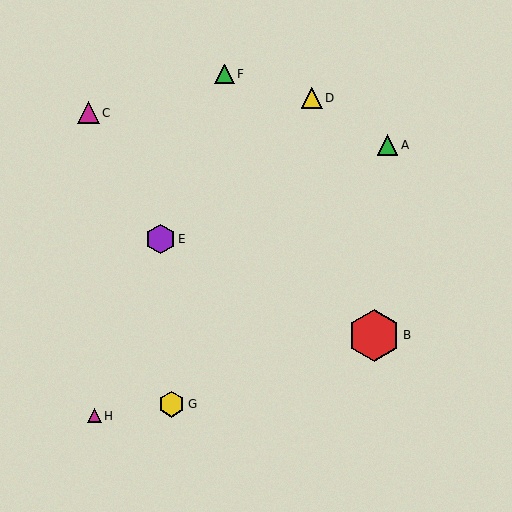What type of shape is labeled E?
Shape E is a purple hexagon.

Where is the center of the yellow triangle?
The center of the yellow triangle is at (312, 98).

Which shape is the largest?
The red hexagon (labeled B) is the largest.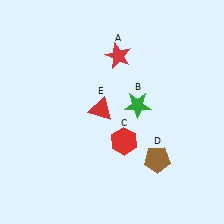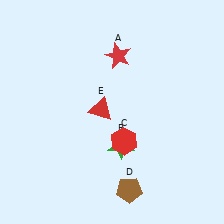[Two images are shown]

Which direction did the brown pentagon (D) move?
The brown pentagon (D) moved down.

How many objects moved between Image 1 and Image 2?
2 objects moved between the two images.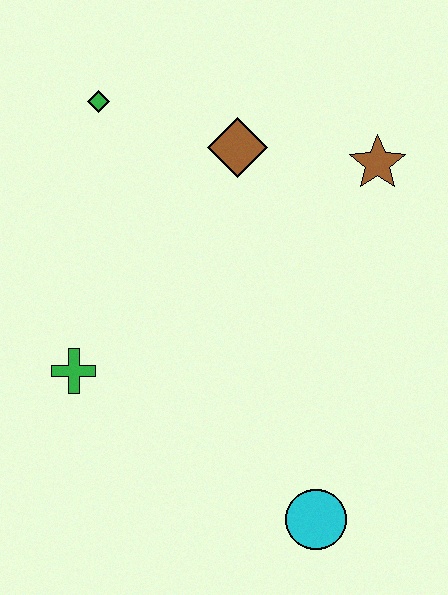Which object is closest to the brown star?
The brown diamond is closest to the brown star.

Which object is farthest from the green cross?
The brown star is farthest from the green cross.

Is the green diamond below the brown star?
No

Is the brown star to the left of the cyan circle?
No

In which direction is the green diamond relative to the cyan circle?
The green diamond is above the cyan circle.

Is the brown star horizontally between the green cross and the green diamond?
No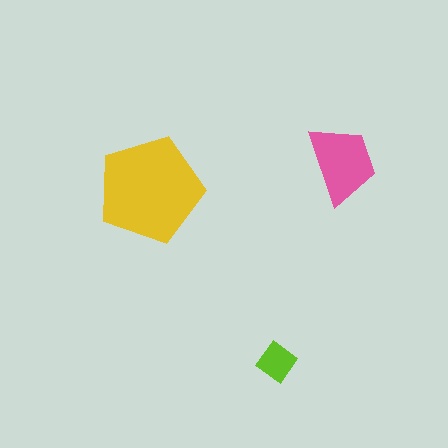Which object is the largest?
The yellow pentagon.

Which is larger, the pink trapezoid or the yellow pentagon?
The yellow pentagon.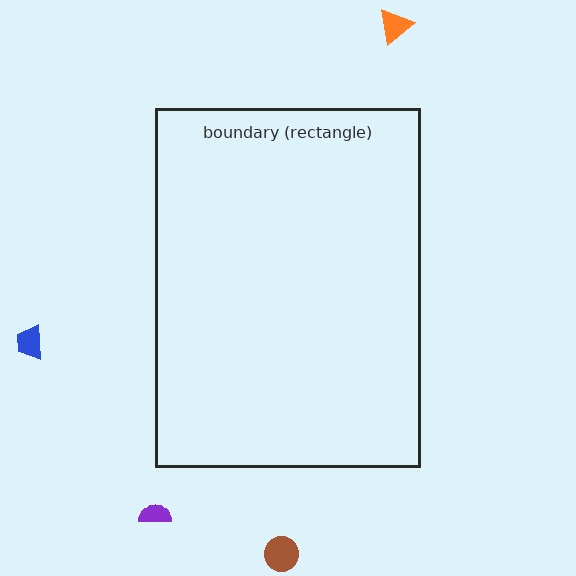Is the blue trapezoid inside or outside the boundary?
Outside.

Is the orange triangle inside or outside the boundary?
Outside.